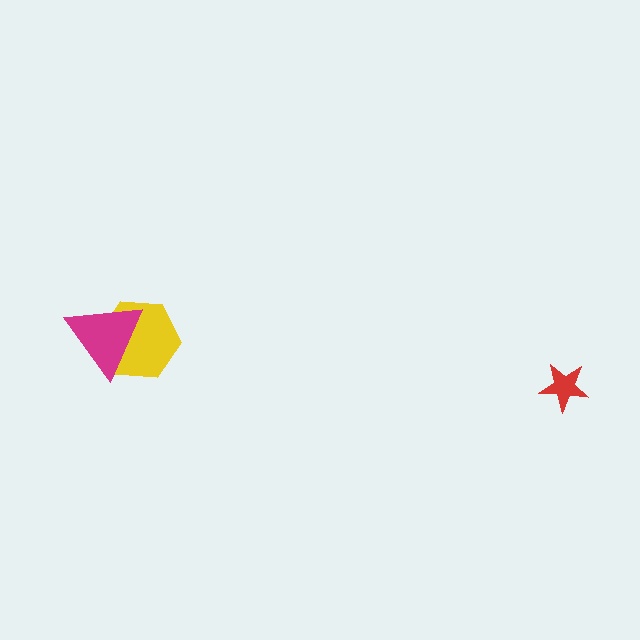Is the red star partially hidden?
No, no other shape covers it.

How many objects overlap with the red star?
0 objects overlap with the red star.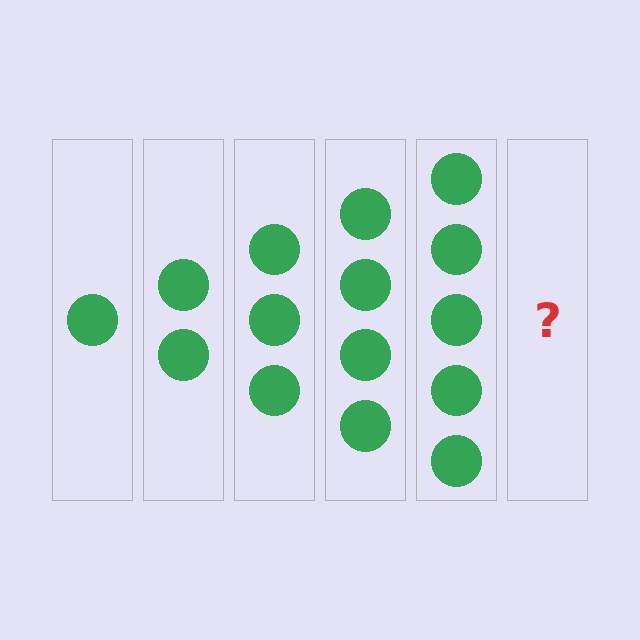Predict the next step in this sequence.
The next step is 6 circles.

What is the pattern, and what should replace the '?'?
The pattern is that each step adds one more circle. The '?' should be 6 circles.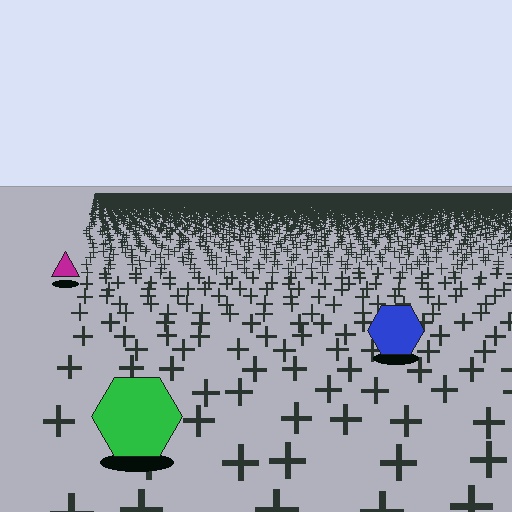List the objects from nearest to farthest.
From nearest to farthest: the green hexagon, the blue hexagon, the magenta triangle.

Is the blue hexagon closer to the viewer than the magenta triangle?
Yes. The blue hexagon is closer — you can tell from the texture gradient: the ground texture is coarser near it.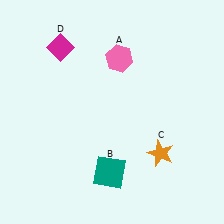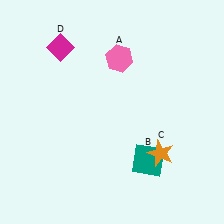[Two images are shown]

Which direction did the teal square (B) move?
The teal square (B) moved right.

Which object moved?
The teal square (B) moved right.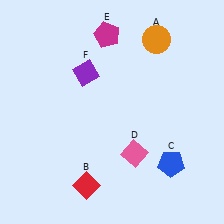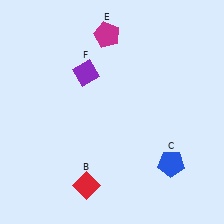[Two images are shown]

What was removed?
The orange circle (A), the pink diamond (D) were removed in Image 2.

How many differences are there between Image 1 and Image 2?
There are 2 differences between the two images.